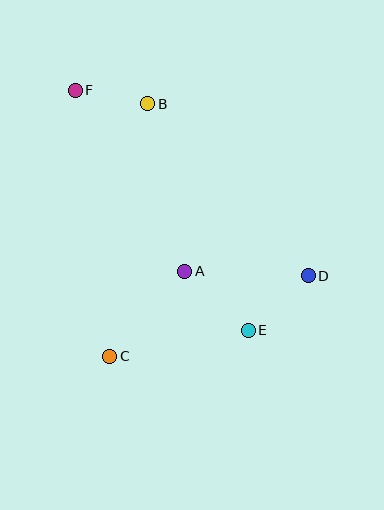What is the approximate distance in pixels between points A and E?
The distance between A and E is approximately 87 pixels.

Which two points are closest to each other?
Points B and F are closest to each other.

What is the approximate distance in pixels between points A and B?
The distance between A and B is approximately 172 pixels.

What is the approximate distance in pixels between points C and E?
The distance between C and E is approximately 141 pixels.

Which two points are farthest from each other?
Points D and F are farthest from each other.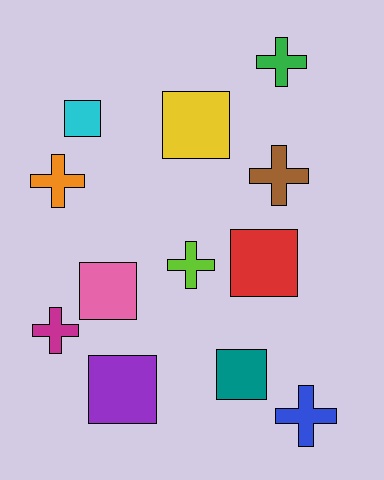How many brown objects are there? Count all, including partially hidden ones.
There is 1 brown object.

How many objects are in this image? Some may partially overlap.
There are 12 objects.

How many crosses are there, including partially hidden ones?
There are 6 crosses.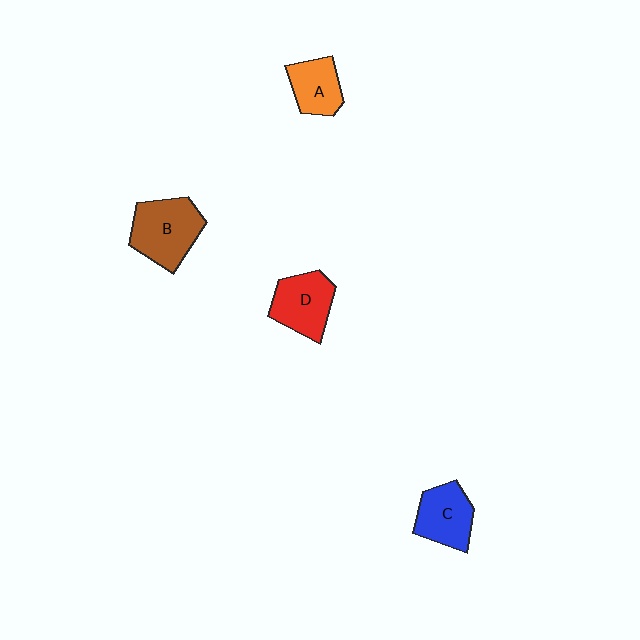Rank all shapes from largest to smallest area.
From largest to smallest: B (brown), D (red), C (blue), A (orange).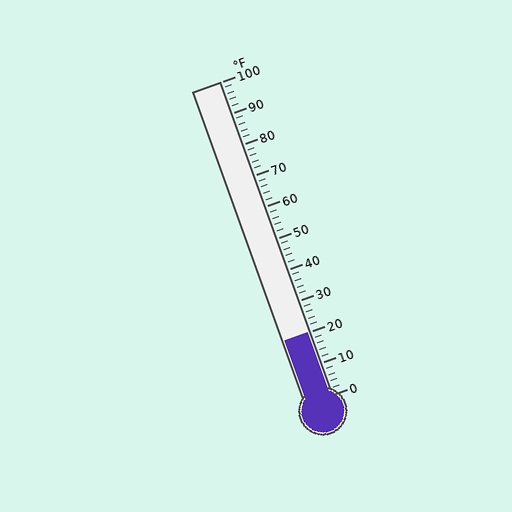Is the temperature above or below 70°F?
The temperature is below 70°F.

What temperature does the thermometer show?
The thermometer shows approximately 20°F.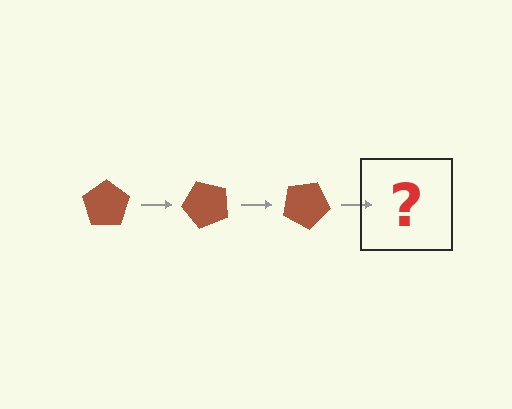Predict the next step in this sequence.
The next step is a brown pentagon rotated 150 degrees.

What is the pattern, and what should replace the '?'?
The pattern is that the pentagon rotates 50 degrees each step. The '?' should be a brown pentagon rotated 150 degrees.